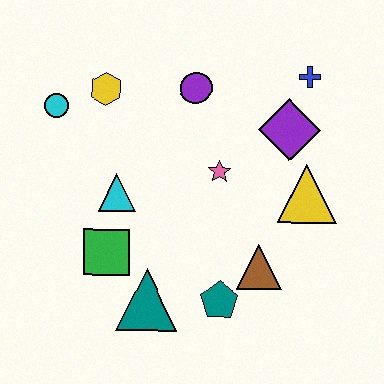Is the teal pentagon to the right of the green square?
Yes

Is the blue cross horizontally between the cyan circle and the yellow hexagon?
No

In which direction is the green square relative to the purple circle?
The green square is below the purple circle.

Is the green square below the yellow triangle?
Yes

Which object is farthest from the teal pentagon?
The cyan circle is farthest from the teal pentagon.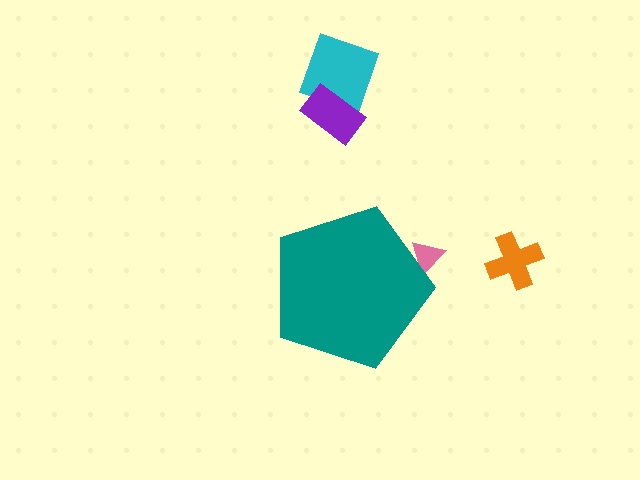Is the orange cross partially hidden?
No, the orange cross is fully visible.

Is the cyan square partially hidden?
No, the cyan square is fully visible.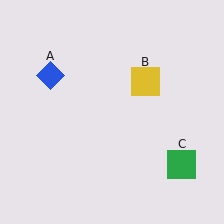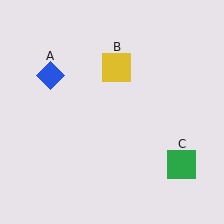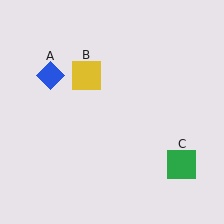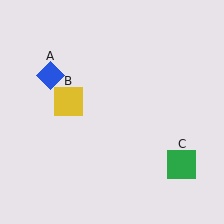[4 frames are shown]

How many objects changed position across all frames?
1 object changed position: yellow square (object B).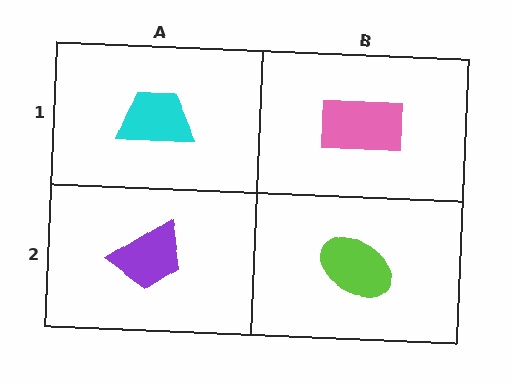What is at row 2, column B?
A lime ellipse.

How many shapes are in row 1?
2 shapes.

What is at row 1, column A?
A cyan trapezoid.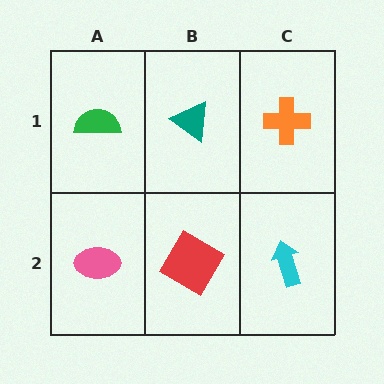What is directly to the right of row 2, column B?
A cyan arrow.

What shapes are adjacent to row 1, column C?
A cyan arrow (row 2, column C), a teal triangle (row 1, column B).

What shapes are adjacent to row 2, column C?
An orange cross (row 1, column C), a red diamond (row 2, column B).